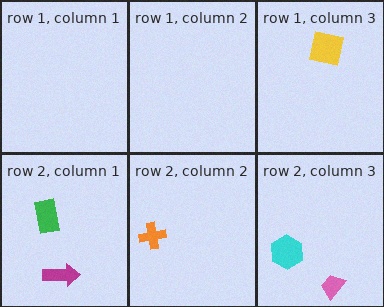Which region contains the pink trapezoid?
The row 2, column 3 region.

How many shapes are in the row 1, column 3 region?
1.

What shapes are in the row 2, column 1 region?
The green rectangle, the magenta arrow.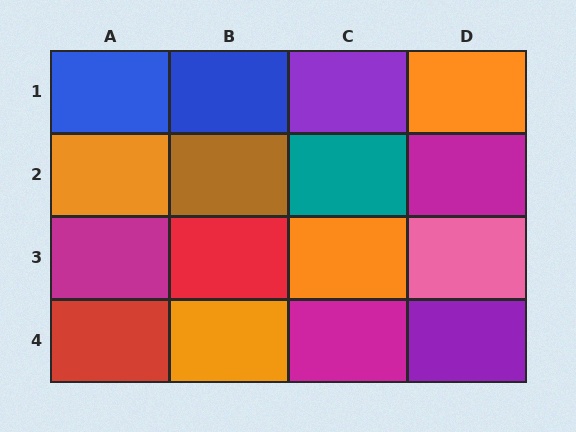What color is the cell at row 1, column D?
Orange.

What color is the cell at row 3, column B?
Red.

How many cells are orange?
4 cells are orange.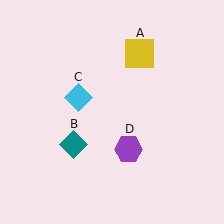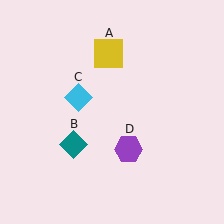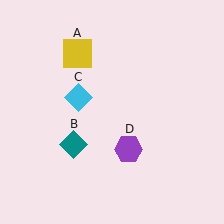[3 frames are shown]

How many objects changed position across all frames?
1 object changed position: yellow square (object A).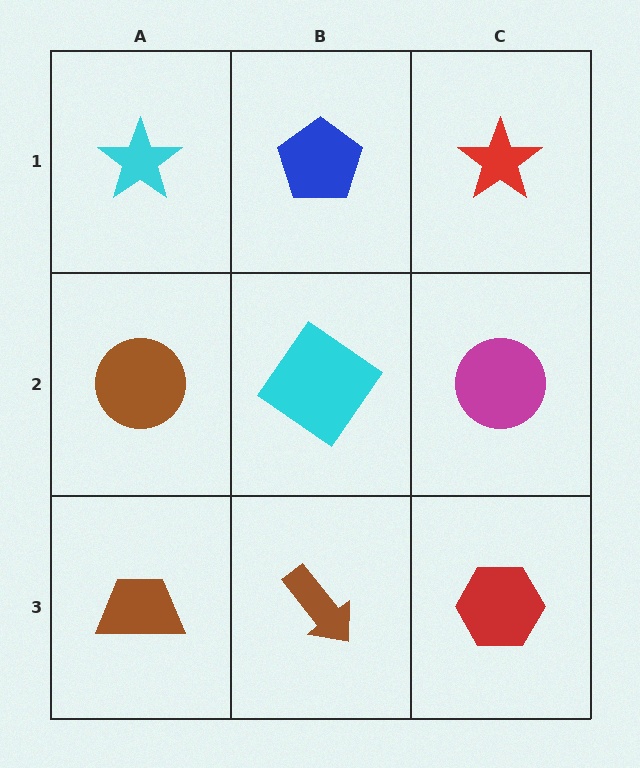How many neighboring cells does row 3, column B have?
3.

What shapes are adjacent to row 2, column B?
A blue pentagon (row 1, column B), a brown arrow (row 3, column B), a brown circle (row 2, column A), a magenta circle (row 2, column C).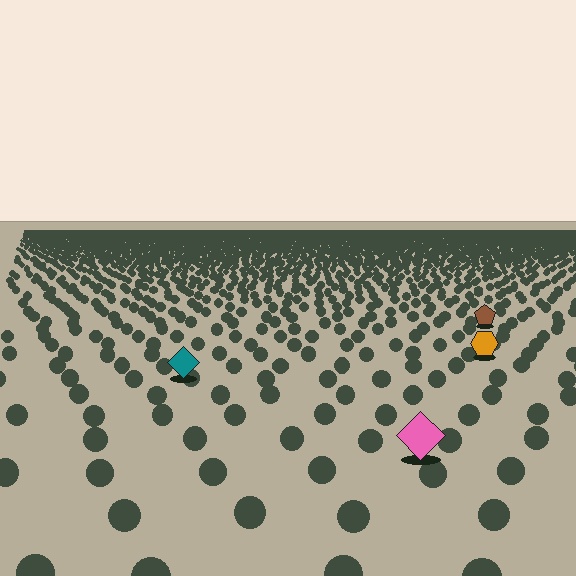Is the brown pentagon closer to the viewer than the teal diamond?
No. The teal diamond is closer — you can tell from the texture gradient: the ground texture is coarser near it.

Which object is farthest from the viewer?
The brown pentagon is farthest from the viewer. It appears smaller and the ground texture around it is denser.